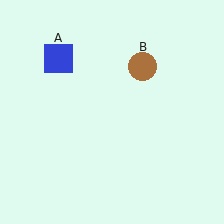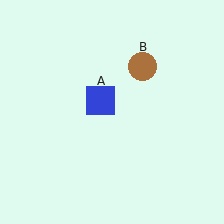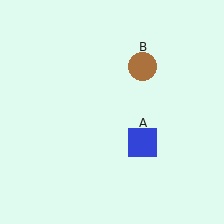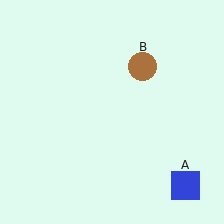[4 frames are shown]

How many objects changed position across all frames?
1 object changed position: blue square (object A).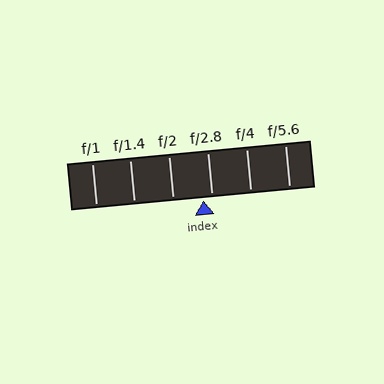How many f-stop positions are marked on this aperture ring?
There are 6 f-stop positions marked.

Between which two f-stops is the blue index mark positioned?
The index mark is between f/2 and f/2.8.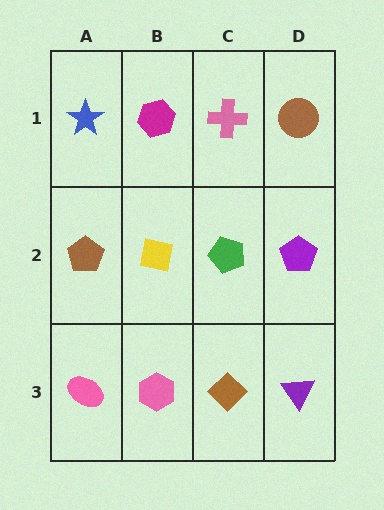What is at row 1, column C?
A pink cross.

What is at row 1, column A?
A blue star.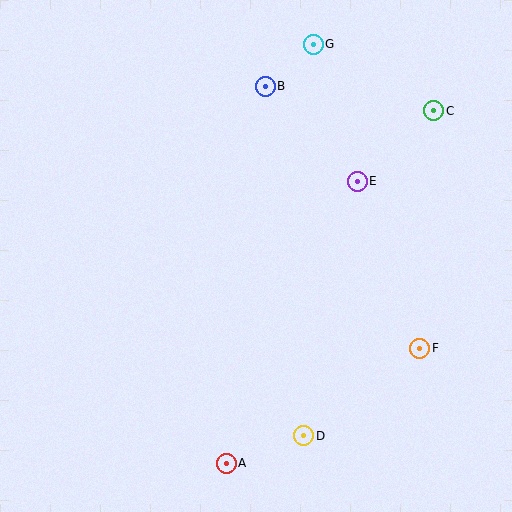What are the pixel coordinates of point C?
Point C is at (434, 111).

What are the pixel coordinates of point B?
Point B is at (265, 86).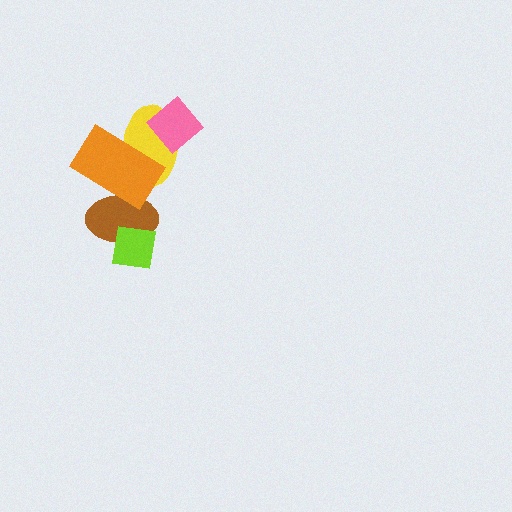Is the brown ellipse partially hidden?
Yes, it is partially covered by another shape.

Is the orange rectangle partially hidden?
No, no other shape covers it.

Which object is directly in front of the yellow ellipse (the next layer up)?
The orange rectangle is directly in front of the yellow ellipse.